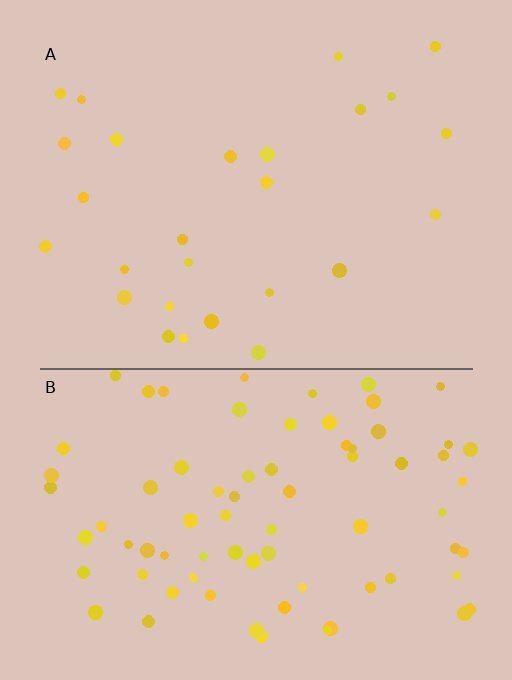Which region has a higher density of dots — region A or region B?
B (the bottom).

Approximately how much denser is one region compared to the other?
Approximately 3.0× — region B over region A.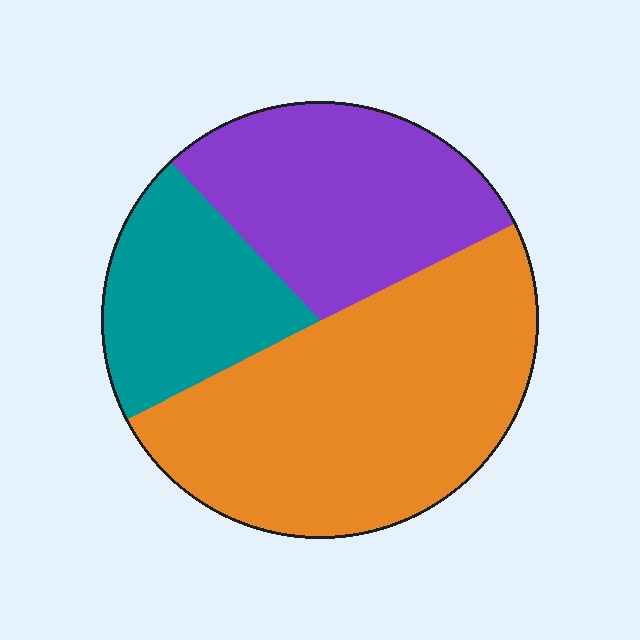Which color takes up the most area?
Orange, at roughly 50%.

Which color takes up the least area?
Teal, at roughly 20%.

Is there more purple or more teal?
Purple.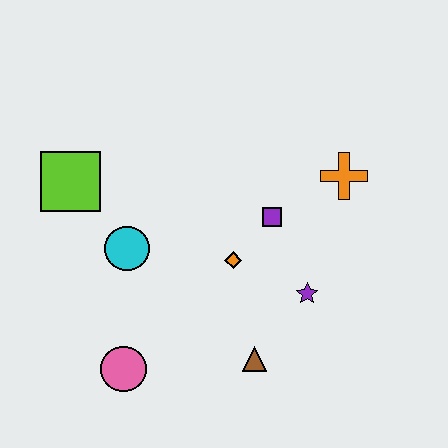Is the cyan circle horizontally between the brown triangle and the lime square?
Yes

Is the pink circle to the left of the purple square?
Yes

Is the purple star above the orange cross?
No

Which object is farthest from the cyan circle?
The orange cross is farthest from the cyan circle.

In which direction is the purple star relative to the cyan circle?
The purple star is to the right of the cyan circle.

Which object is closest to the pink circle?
The cyan circle is closest to the pink circle.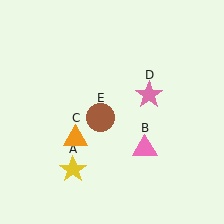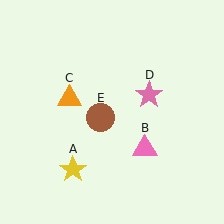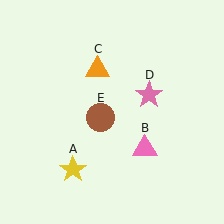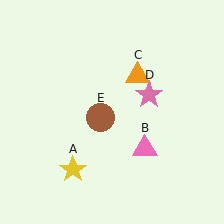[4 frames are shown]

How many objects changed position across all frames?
1 object changed position: orange triangle (object C).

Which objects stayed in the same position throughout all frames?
Yellow star (object A) and pink triangle (object B) and pink star (object D) and brown circle (object E) remained stationary.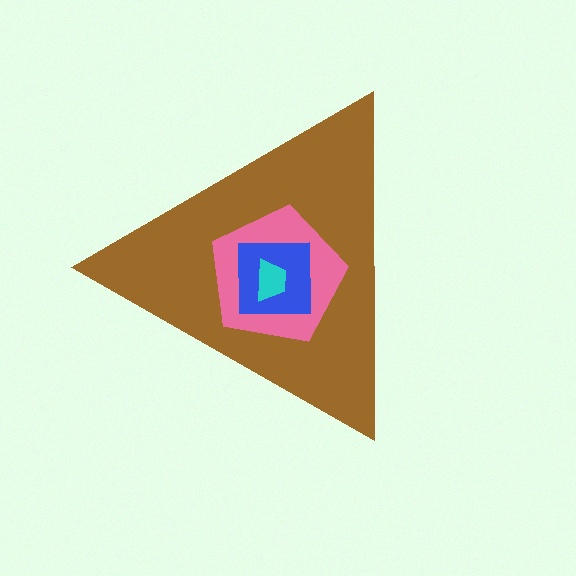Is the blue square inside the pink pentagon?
Yes.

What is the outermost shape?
The brown triangle.